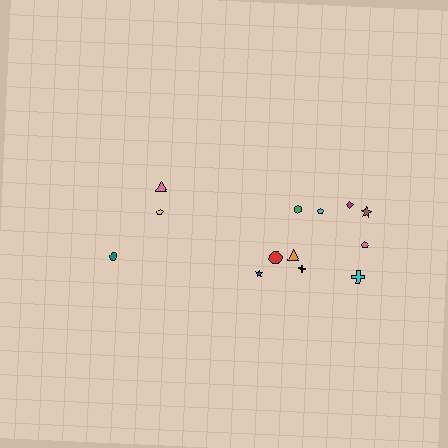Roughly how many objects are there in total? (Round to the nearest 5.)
Roughly 15 objects in total.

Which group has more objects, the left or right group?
The right group.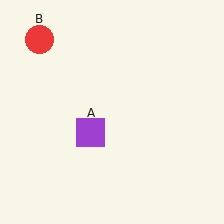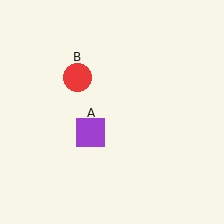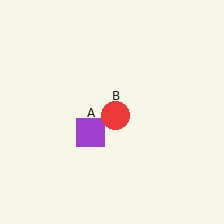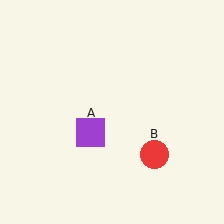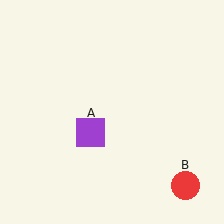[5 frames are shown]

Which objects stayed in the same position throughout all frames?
Purple square (object A) remained stationary.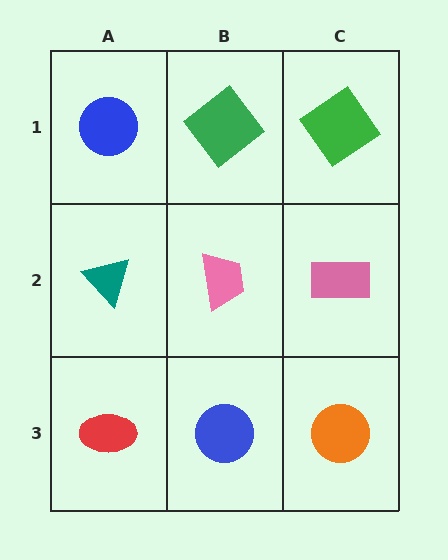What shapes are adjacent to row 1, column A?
A teal triangle (row 2, column A), a green diamond (row 1, column B).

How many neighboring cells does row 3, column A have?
2.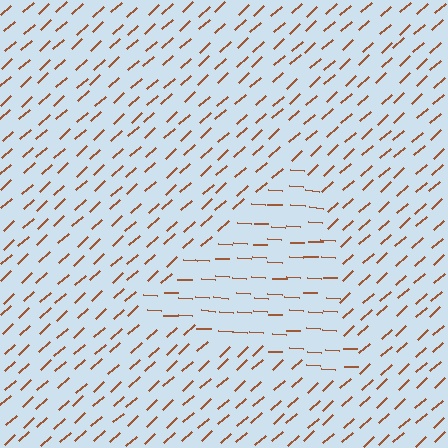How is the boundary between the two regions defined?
The boundary is defined purely by a change in line orientation (approximately 45 degrees difference). All lines are the same color and thickness.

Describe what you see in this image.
The image is filled with small brown line segments. A triangle region in the image has lines oriented differently from the surrounding lines, creating a visible texture boundary.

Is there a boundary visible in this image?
Yes, there is a texture boundary formed by a change in line orientation.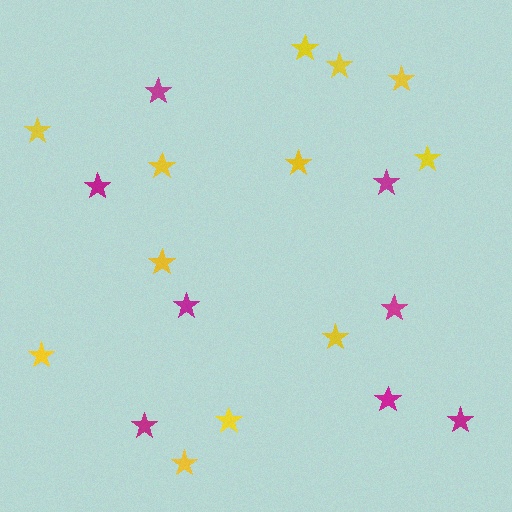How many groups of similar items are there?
There are 2 groups: one group of yellow stars (12) and one group of magenta stars (8).